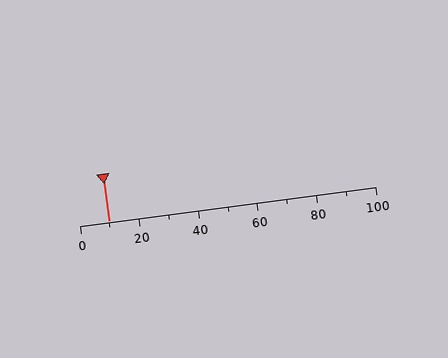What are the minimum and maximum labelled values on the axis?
The axis runs from 0 to 100.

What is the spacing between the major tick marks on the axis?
The major ticks are spaced 20 apart.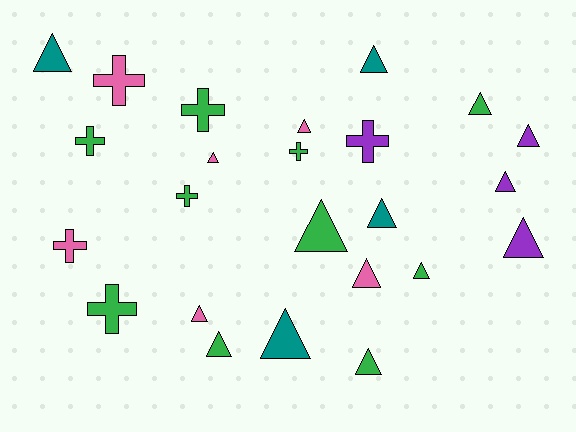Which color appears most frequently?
Green, with 10 objects.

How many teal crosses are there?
There are no teal crosses.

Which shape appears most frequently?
Triangle, with 16 objects.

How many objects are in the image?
There are 24 objects.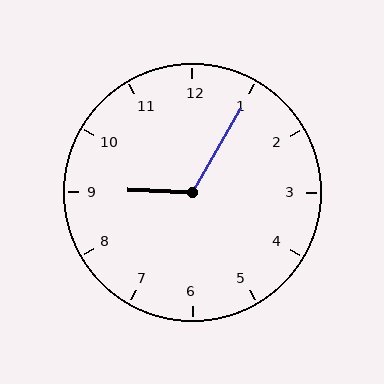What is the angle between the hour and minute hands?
Approximately 118 degrees.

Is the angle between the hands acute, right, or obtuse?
It is obtuse.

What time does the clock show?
9:05.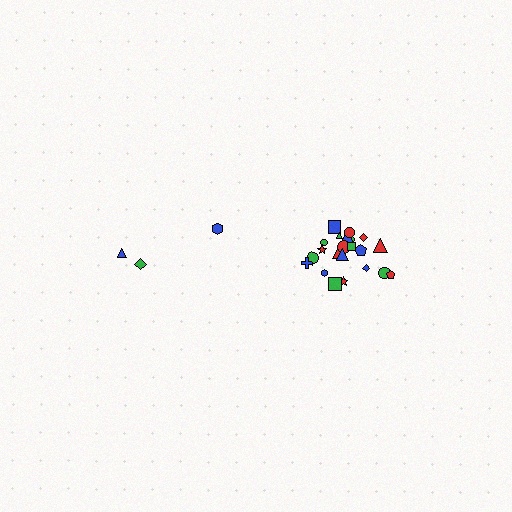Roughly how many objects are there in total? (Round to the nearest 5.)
Roughly 25 objects in total.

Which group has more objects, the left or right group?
The right group.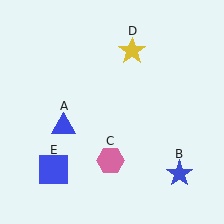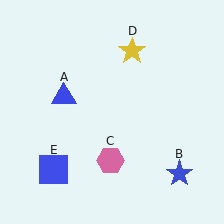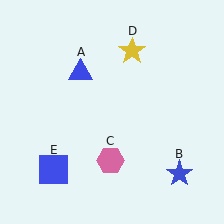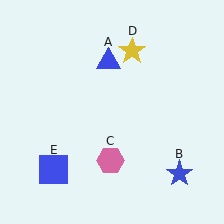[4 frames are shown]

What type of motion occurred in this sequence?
The blue triangle (object A) rotated clockwise around the center of the scene.